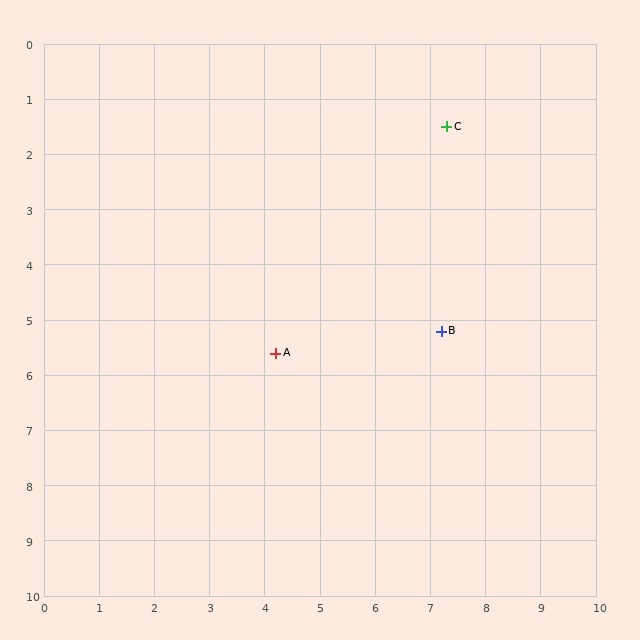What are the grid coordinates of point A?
Point A is at approximately (4.2, 5.6).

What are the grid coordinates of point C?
Point C is at approximately (7.3, 1.5).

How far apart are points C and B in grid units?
Points C and B are about 3.7 grid units apart.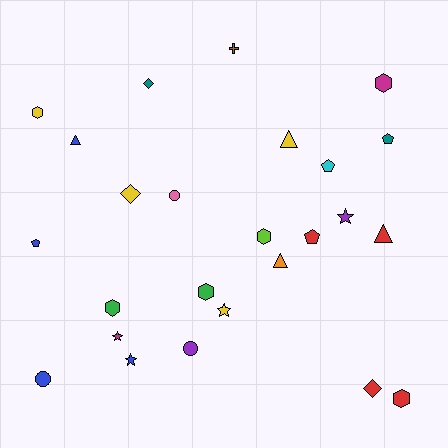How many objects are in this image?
There are 25 objects.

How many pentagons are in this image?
There are 4 pentagons.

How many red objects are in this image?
There are 4 red objects.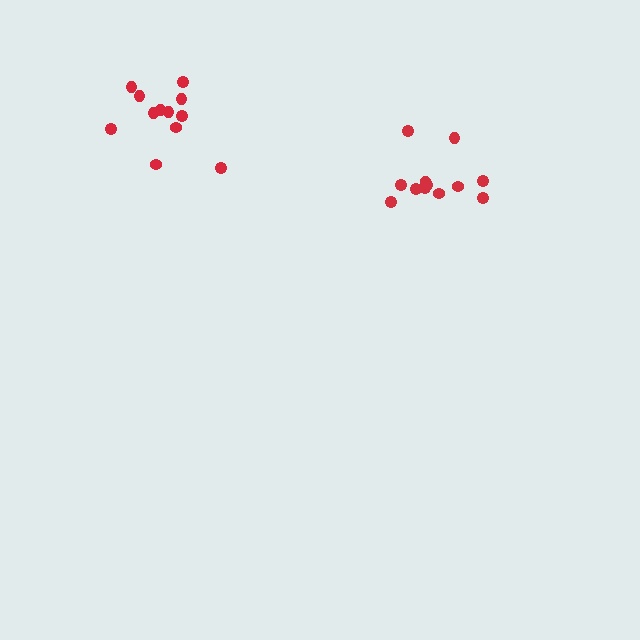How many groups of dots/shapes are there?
There are 2 groups.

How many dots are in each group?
Group 1: 12 dots, Group 2: 12 dots (24 total).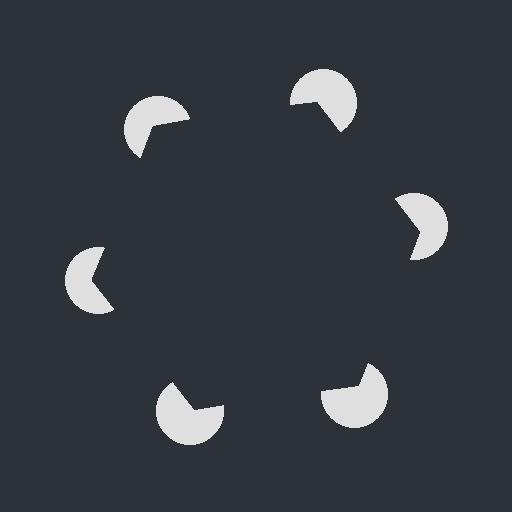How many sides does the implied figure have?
6 sides.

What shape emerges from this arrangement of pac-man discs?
An illusory hexagon — its edges are inferred from the aligned wedge cuts in the pac-man discs, not physically drawn.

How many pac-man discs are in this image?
There are 6 — one at each vertex of the illusory hexagon.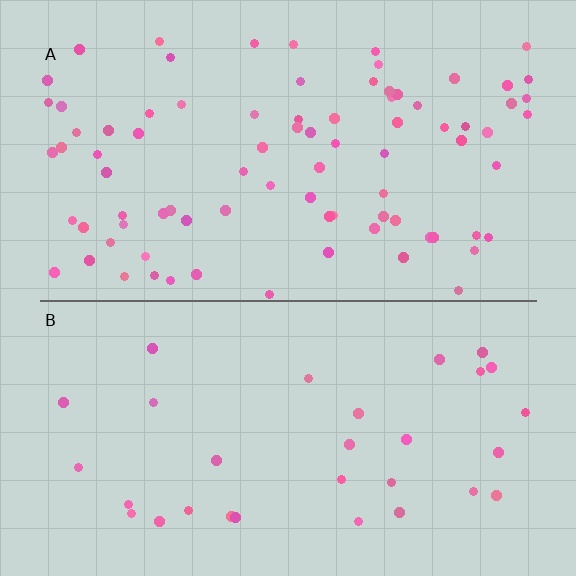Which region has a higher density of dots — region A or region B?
A (the top).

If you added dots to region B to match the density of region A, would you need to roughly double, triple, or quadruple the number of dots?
Approximately triple.